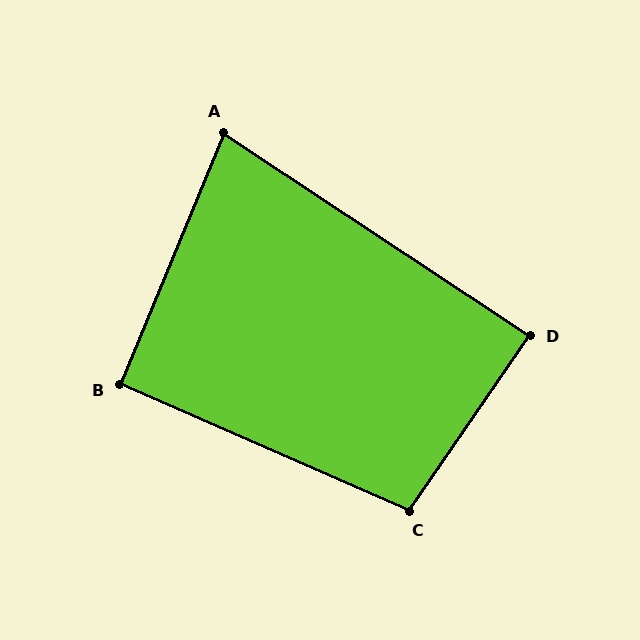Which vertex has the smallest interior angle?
A, at approximately 79 degrees.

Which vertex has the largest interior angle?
C, at approximately 101 degrees.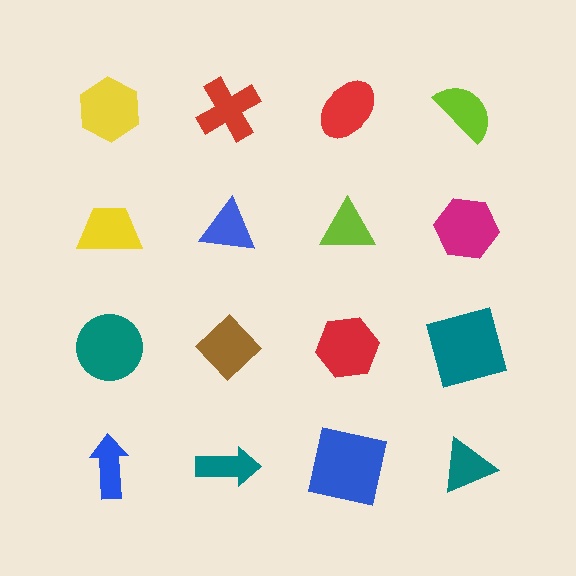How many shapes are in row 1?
4 shapes.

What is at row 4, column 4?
A teal triangle.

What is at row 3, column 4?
A teal square.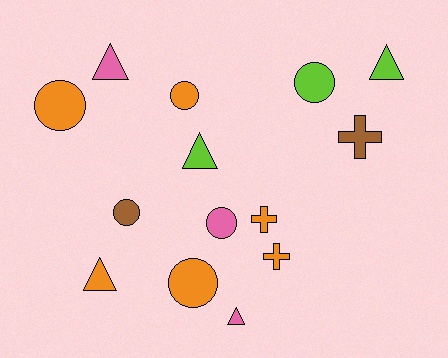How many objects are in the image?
There are 14 objects.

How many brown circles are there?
There is 1 brown circle.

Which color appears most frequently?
Orange, with 6 objects.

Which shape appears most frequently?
Circle, with 6 objects.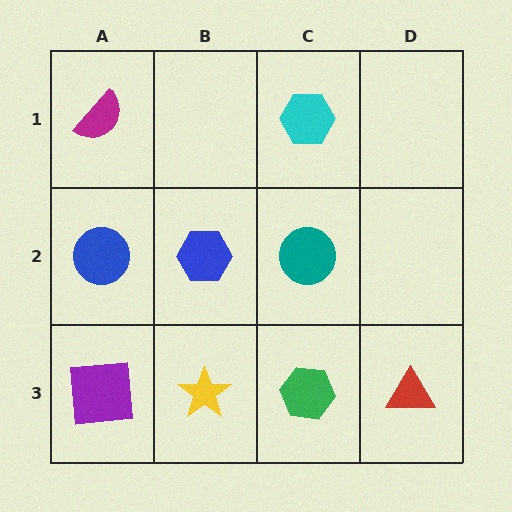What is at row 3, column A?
A purple square.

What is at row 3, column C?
A green hexagon.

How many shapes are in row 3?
4 shapes.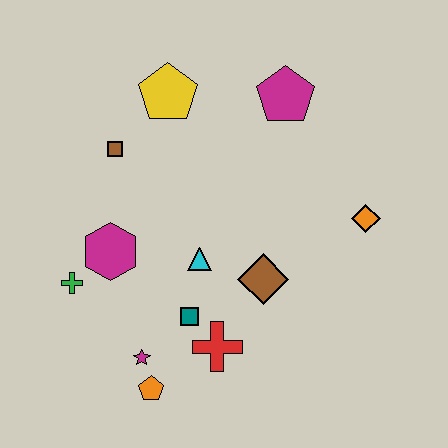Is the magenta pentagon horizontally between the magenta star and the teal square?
No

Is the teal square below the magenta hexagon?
Yes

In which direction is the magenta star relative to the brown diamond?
The magenta star is to the left of the brown diamond.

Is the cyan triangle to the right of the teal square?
Yes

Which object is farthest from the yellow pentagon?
The orange pentagon is farthest from the yellow pentagon.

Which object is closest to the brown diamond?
The cyan triangle is closest to the brown diamond.